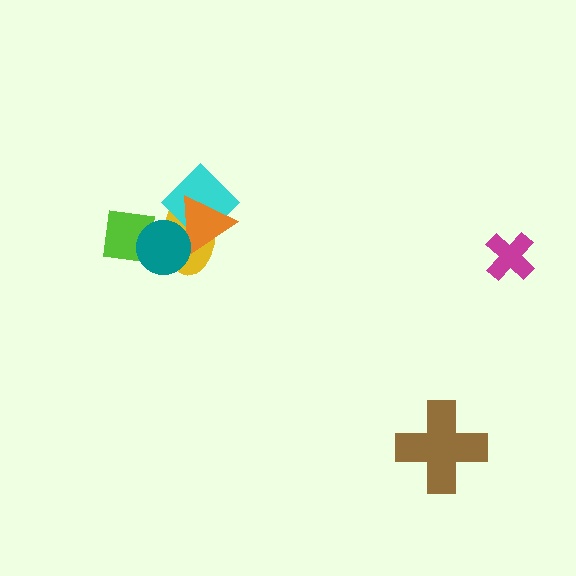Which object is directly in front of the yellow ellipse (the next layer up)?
The cyan diamond is directly in front of the yellow ellipse.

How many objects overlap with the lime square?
2 objects overlap with the lime square.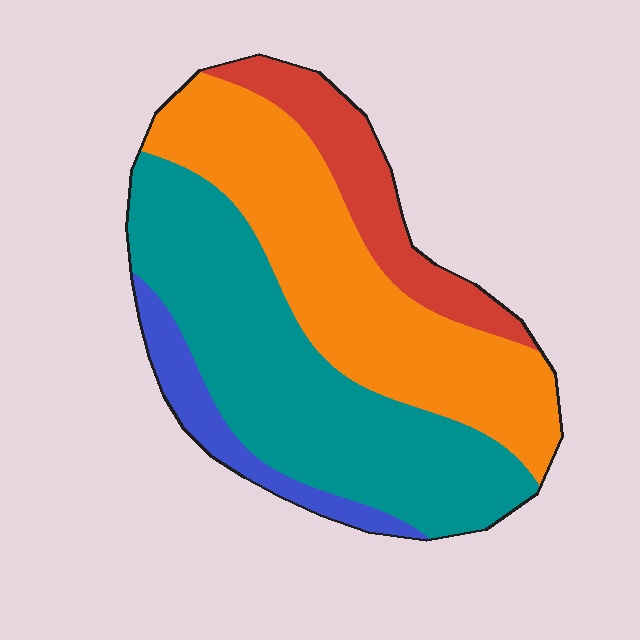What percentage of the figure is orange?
Orange covers roughly 35% of the figure.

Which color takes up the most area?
Teal, at roughly 40%.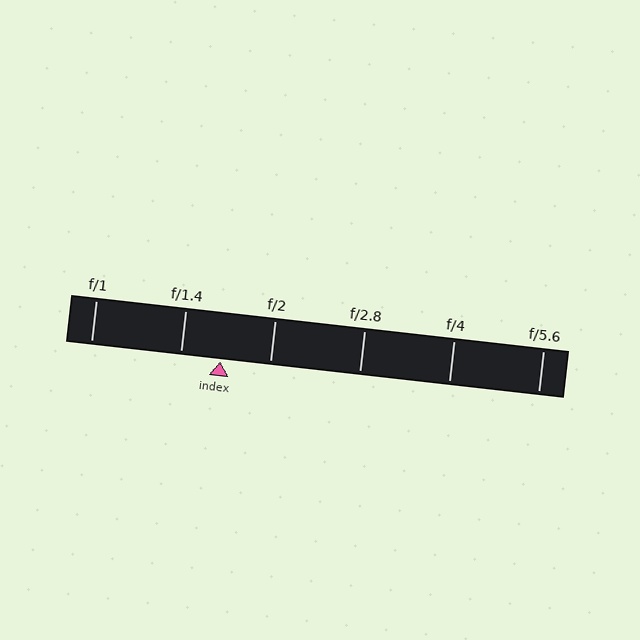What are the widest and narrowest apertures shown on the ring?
The widest aperture shown is f/1 and the narrowest is f/5.6.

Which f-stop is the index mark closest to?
The index mark is closest to f/1.4.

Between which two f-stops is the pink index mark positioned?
The index mark is between f/1.4 and f/2.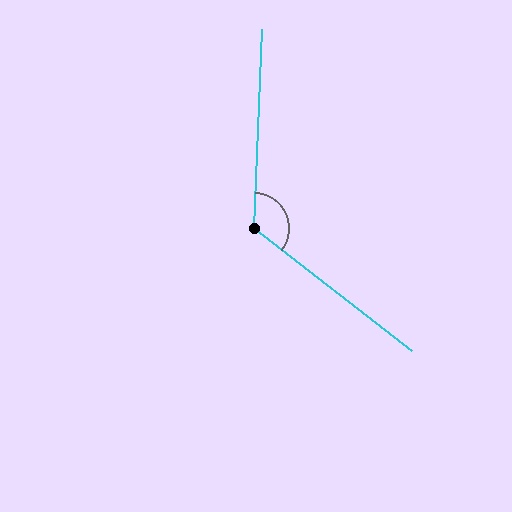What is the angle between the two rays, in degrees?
Approximately 126 degrees.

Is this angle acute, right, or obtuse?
It is obtuse.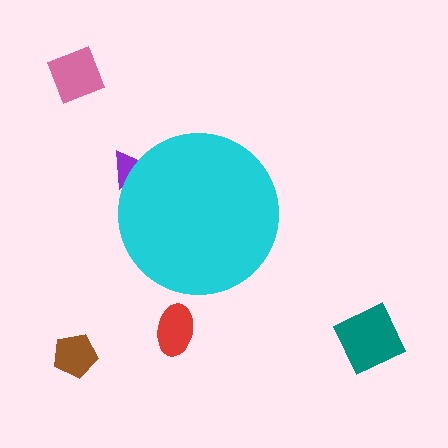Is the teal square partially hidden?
No, the teal square is fully visible.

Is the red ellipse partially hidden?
No, the red ellipse is fully visible.